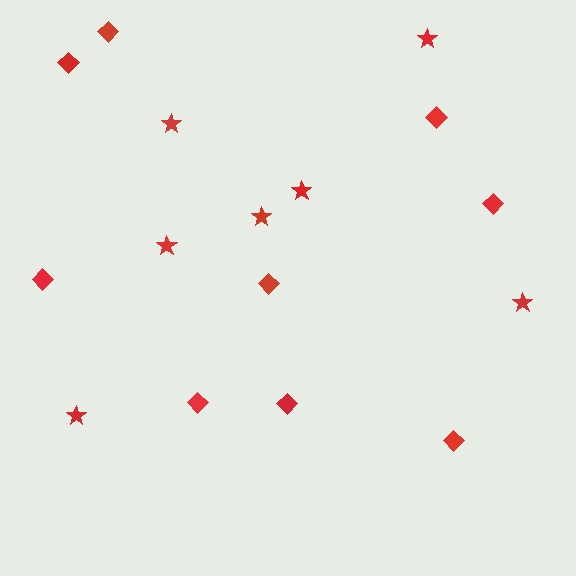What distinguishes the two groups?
There are 2 groups: one group of stars (7) and one group of diamonds (9).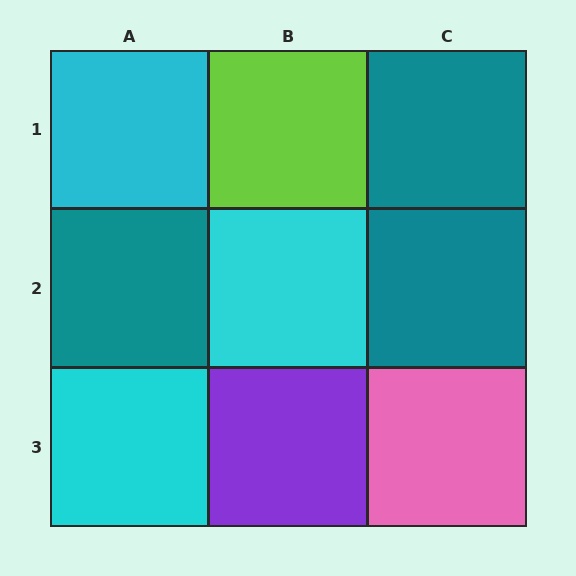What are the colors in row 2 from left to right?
Teal, cyan, teal.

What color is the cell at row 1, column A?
Cyan.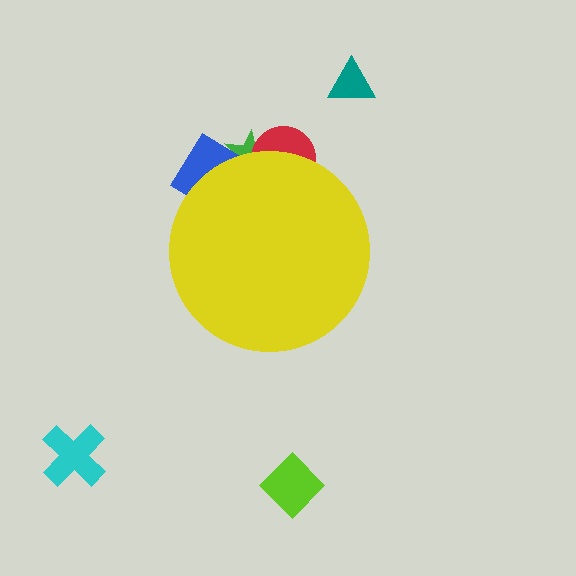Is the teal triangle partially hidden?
No, the teal triangle is fully visible.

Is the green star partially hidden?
Yes, the green star is partially hidden behind the yellow circle.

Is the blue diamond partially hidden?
Yes, the blue diamond is partially hidden behind the yellow circle.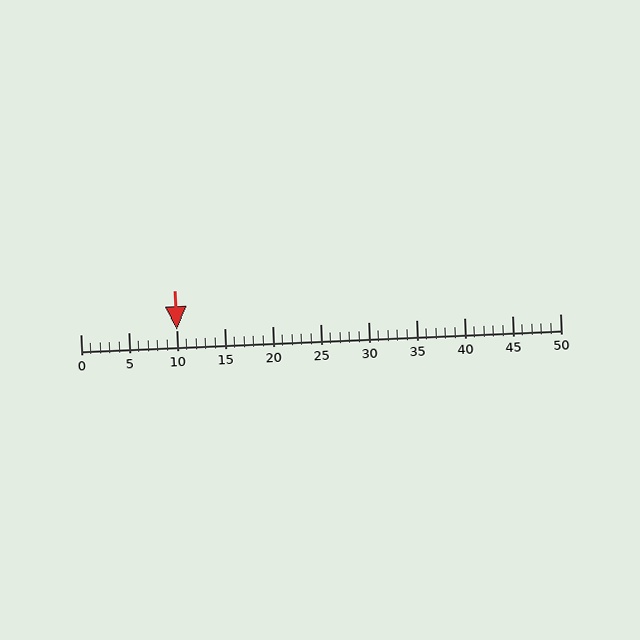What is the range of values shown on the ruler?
The ruler shows values from 0 to 50.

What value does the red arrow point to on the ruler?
The red arrow points to approximately 10.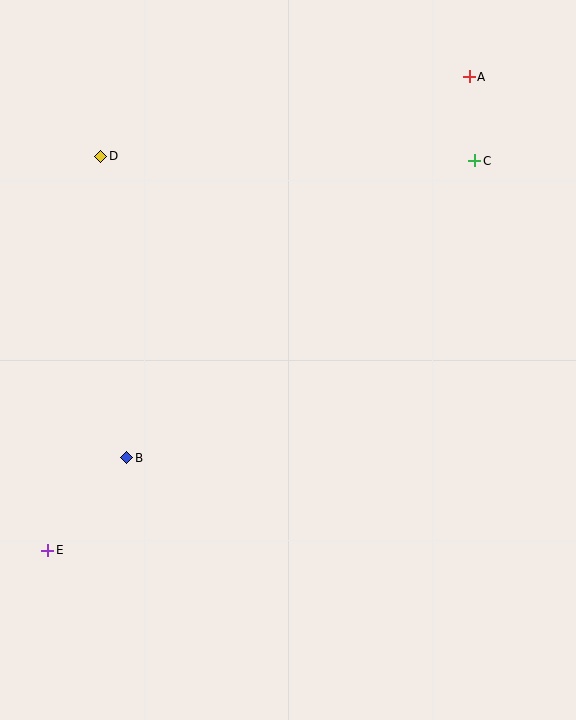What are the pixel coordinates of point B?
Point B is at (127, 458).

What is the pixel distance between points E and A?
The distance between E and A is 634 pixels.